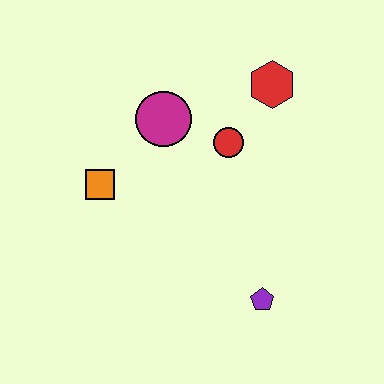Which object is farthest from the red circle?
The purple pentagon is farthest from the red circle.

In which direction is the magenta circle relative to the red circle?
The magenta circle is to the left of the red circle.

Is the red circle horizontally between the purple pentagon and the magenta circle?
Yes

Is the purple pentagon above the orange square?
No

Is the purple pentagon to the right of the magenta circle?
Yes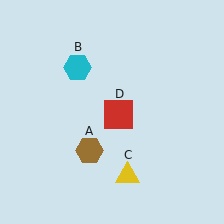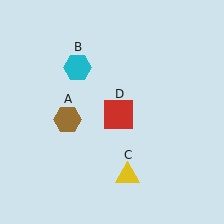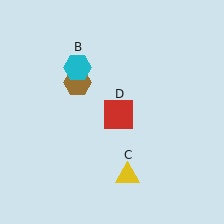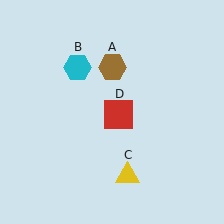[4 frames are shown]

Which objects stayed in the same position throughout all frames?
Cyan hexagon (object B) and yellow triangle (object C) and red square (object D) remained stationary.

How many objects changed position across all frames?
1 object changed position: brown hexagon (object A).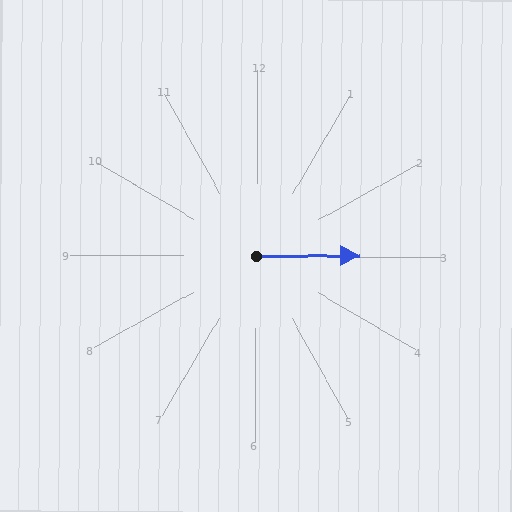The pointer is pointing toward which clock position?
Roughly 3 o'clock.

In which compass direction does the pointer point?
East.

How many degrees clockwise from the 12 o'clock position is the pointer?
Approximately 89 degrees.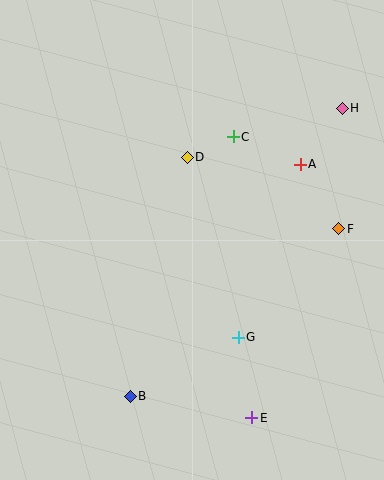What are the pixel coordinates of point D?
Point D is at (187, 157).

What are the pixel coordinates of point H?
Point H is at (342, 108).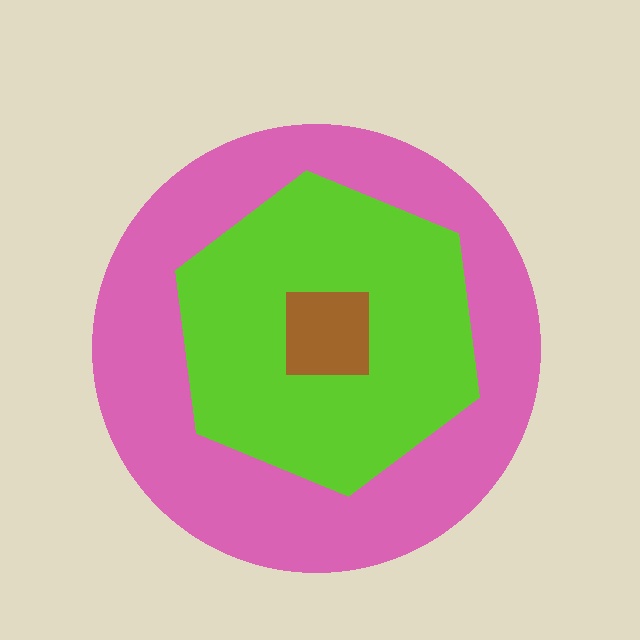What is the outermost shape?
The pink circle.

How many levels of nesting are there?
3.